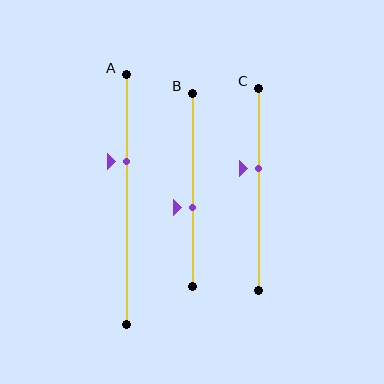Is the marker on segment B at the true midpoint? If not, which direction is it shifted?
No, the marker on segment B is shifted downward by about 9% of the segment length.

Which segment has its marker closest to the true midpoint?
Segment B has its marker closest to the true midpoint.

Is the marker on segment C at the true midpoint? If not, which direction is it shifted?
No, the marker on segment C is shifted upward by about 10% of the segment length.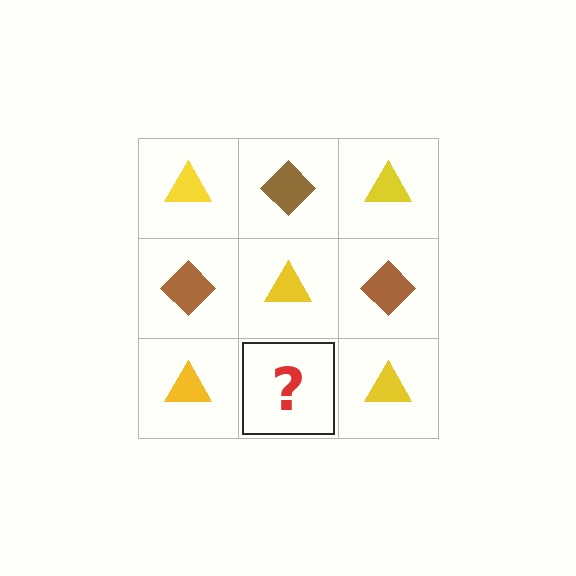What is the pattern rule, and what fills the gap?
The rule is that it alternates yellow triangle and brown diamond in a checkerboard pattern. The gap should be filled with a brown diamond.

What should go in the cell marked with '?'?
The missing cell should contain a brown diamond.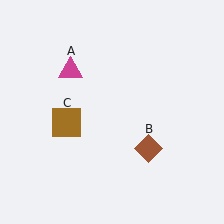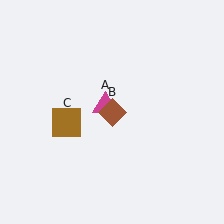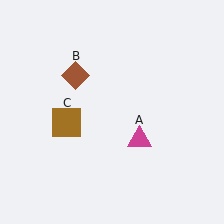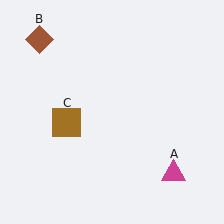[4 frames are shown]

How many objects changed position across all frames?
2 objects changed position: magenta triangle (object A), brown diamond (object B).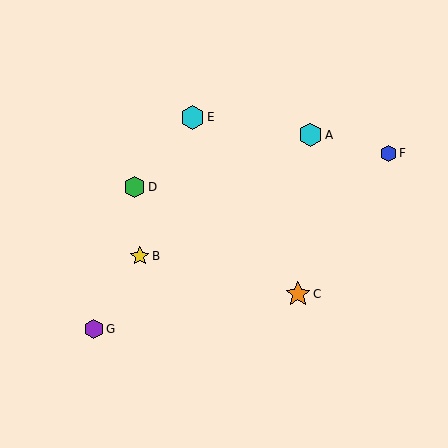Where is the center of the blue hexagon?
The center of the blue hexagon is at (388, 153).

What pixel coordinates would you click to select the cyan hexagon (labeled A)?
Click at (310, 135) to select the cyan hexagon A.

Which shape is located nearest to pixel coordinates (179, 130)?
The cyan hexagon (labeled E) at (192, 117) is nearest to that location.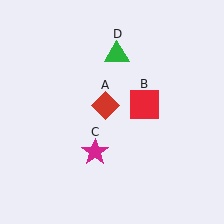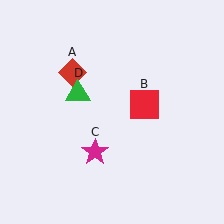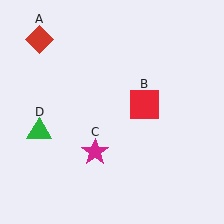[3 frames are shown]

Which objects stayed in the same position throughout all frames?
Red square (object B) and magenta star (object C) remained stationary.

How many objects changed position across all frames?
2 objects changed position: red diamond (object A), green triangle (object D).